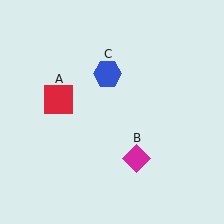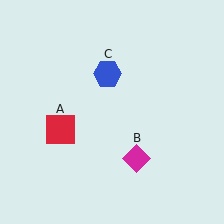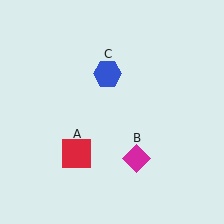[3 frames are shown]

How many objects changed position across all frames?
1 object changed position: red square (object A).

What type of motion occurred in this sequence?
The red square (object A) rotated counterclockwise around the center of the scene.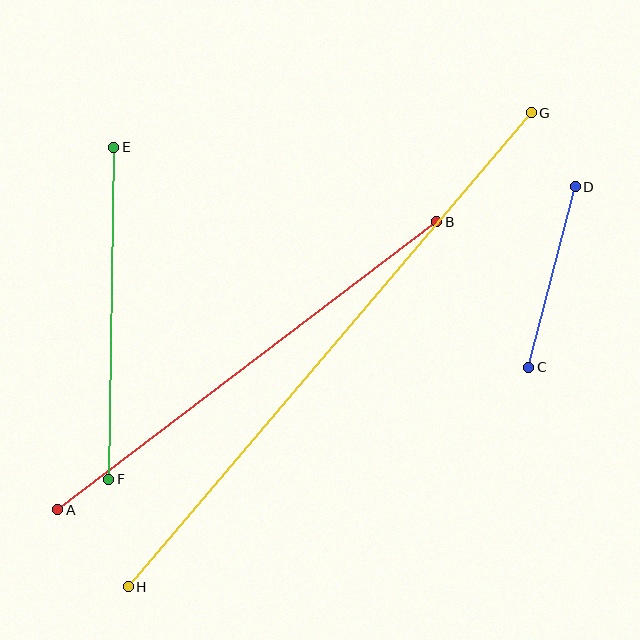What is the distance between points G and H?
The distance is approximately 622 pixels.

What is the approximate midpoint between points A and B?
The midpoint is at approximately (247, 366) pixels.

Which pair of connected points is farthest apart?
Points G and H are farthest apart.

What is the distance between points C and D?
The distance is approximately 186 pixels.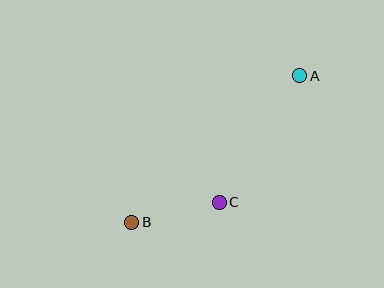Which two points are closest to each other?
Points B and C are closest to each other.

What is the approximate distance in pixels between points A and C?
The distance between A and C is approximately 150 pixels.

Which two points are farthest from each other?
Points A and B are farthest from each other.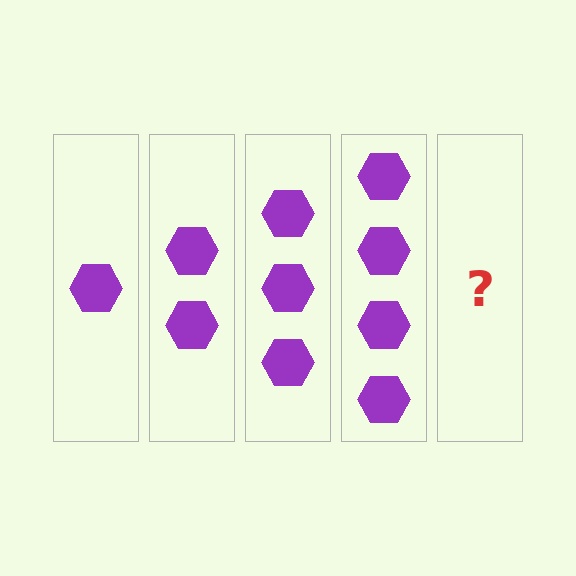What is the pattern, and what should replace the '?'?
The pattern is that each step adds one more hexagon. The '?' should be 5 hexagons.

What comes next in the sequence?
The next element should be 5 hexagons.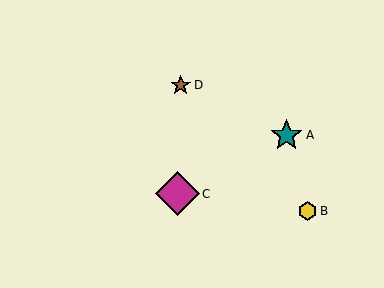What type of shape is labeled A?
Shape A is a teal star.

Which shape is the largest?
The magenta diamond (labeled C) is the largest.